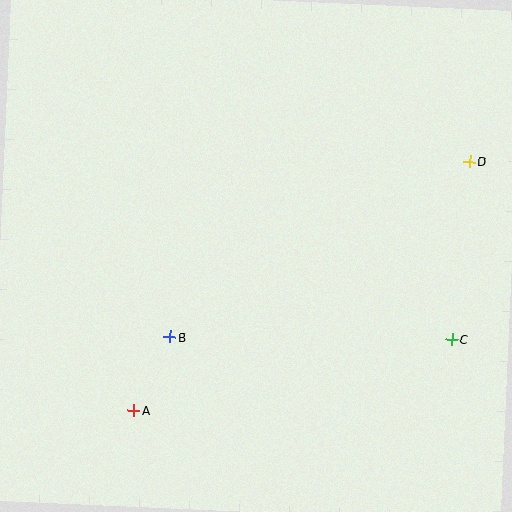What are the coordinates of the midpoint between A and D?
The midpoint between A and D is at (302, 286).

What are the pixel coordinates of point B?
Point B is at (170, 337).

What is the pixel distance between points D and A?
The distance between D and A is 418 pixels.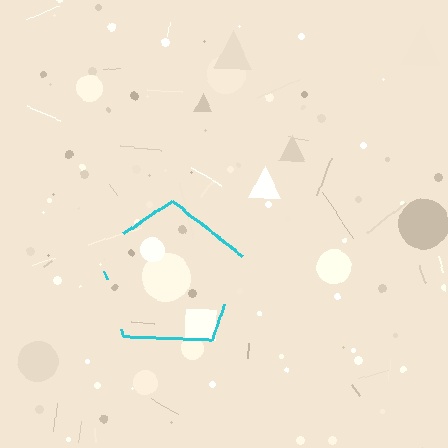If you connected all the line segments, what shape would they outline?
They would outline a pentagon.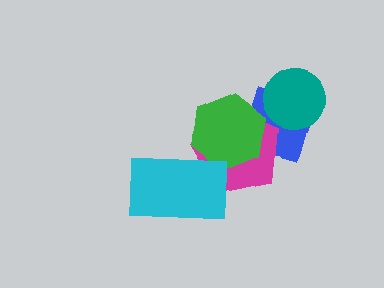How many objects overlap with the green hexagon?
3 objects overlap with the green hexagon.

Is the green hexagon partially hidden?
Yes, it is partially covered by another shape.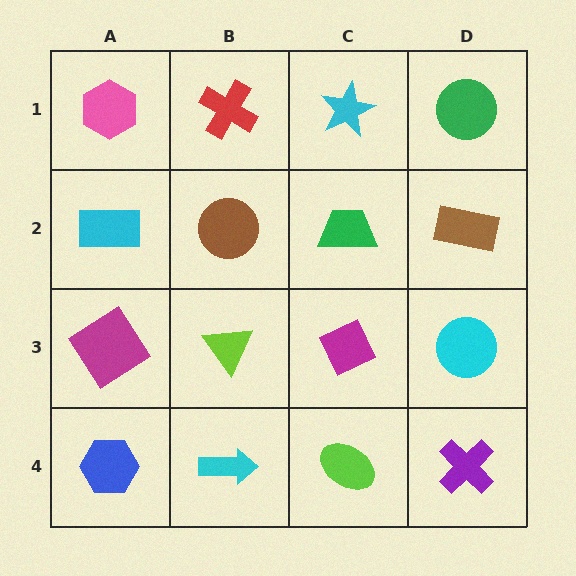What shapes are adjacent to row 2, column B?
A red cross (row 1, column B), a lime triangle (row 3, column B), a cyan rectangle (row 2, column A), a green trapezoid (row 2, column C).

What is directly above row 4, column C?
A magenta diamond.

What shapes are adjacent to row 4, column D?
A cyan circle (row 3, column D), a lime ellipse (row 4, column C).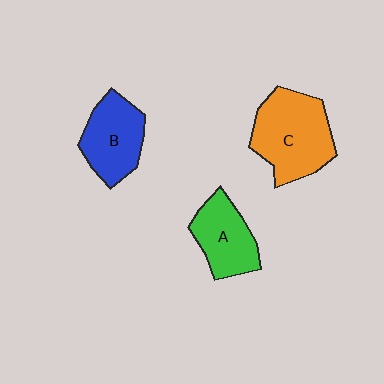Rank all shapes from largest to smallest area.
From largest to smallest: C (orange), B (blue), A (green).